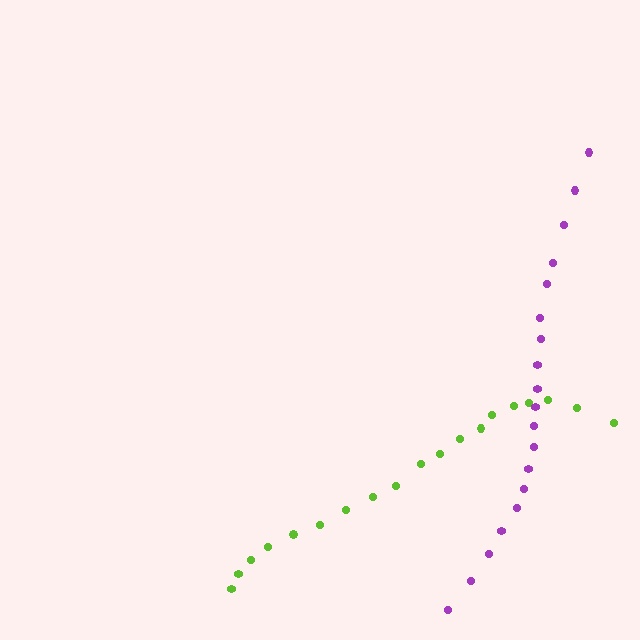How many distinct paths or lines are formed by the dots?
There are 2 distinct paths.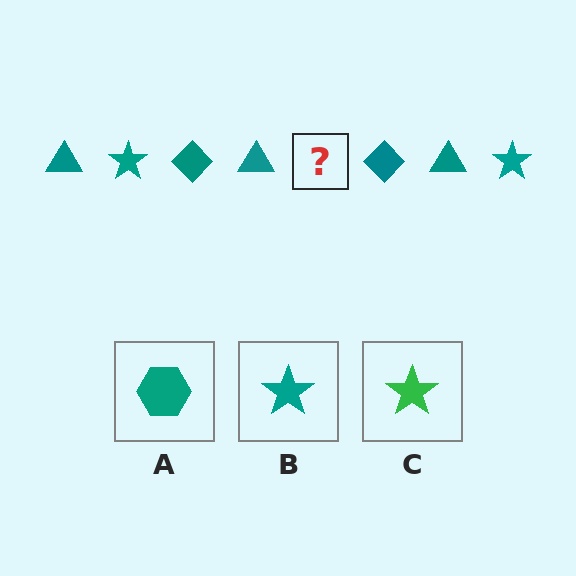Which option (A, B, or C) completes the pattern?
B.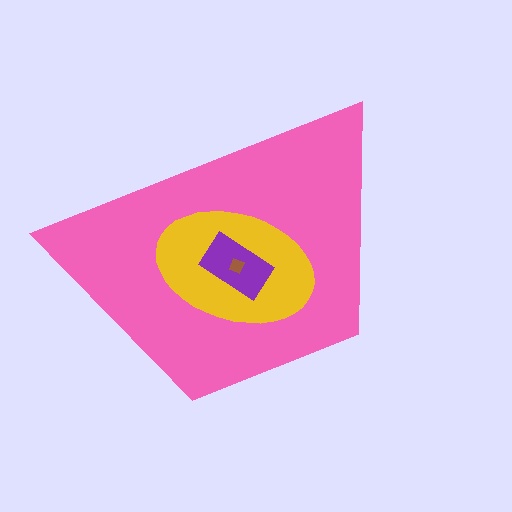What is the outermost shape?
The pink trapezoid.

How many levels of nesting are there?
4.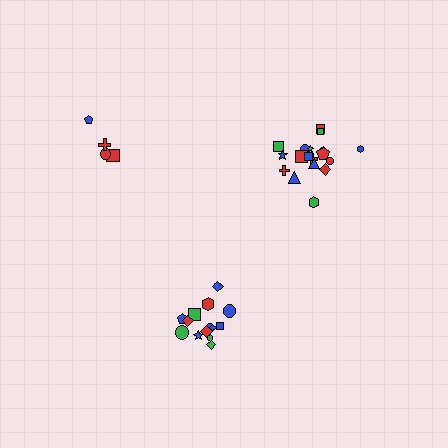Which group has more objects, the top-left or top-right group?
The top-right group.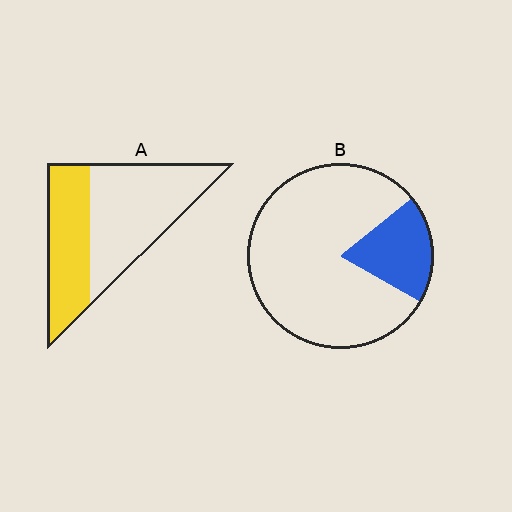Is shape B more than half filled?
No.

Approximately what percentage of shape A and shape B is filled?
A is approximately 40% and B is approximately 20%.